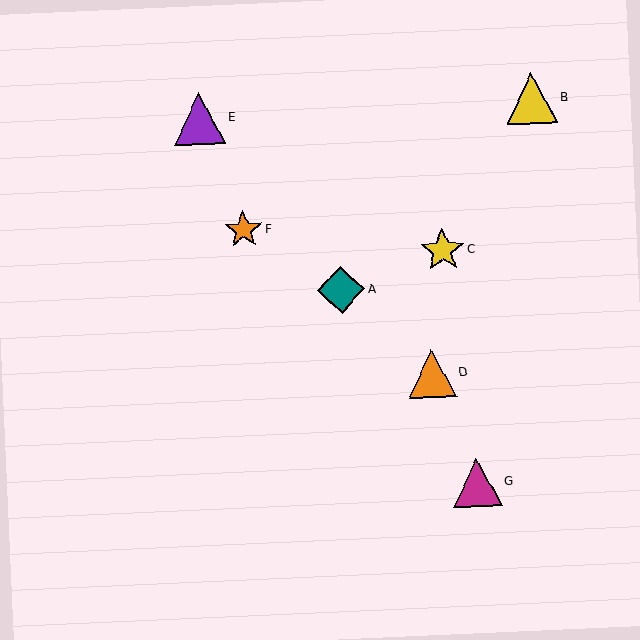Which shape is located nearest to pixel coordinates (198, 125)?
The purple triangle (labeled E) at (199, 118) is nearest to that location.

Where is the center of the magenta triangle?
The center of the magenta triangle is at (477, 483).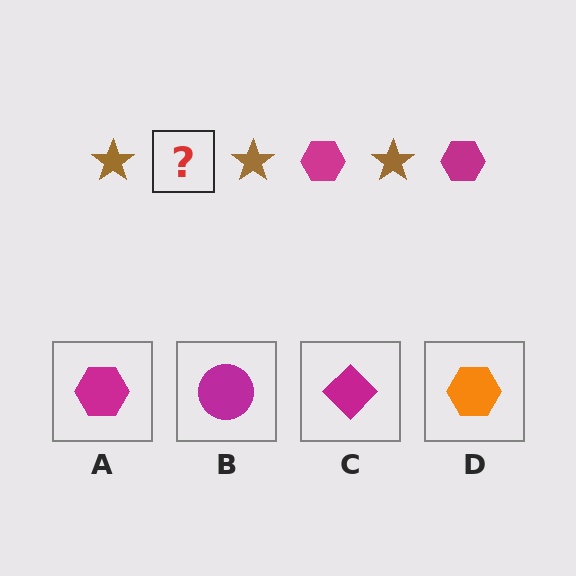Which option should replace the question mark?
Option A.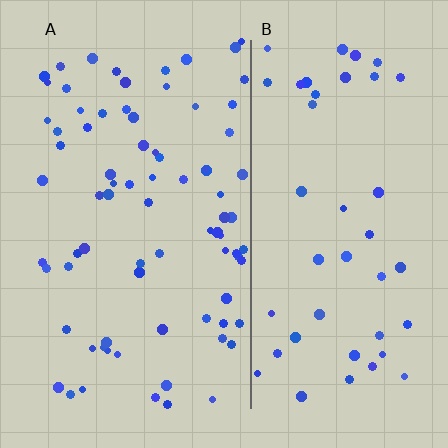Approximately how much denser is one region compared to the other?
Approximately 1.7× — region A over region B.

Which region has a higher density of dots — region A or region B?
A (the left).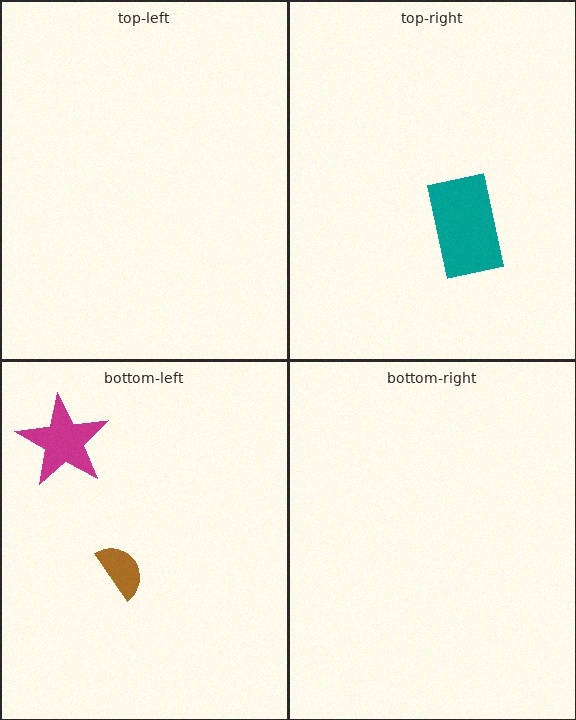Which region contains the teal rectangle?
The top-right region.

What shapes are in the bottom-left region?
The magenta star, the brown semicircle.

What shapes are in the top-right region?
The teal rectangle.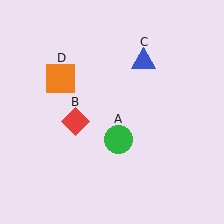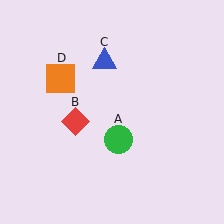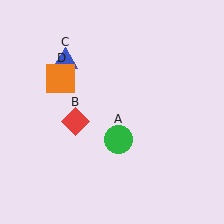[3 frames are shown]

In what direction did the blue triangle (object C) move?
The blue triangle (object C) moved left.